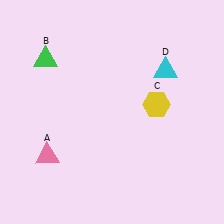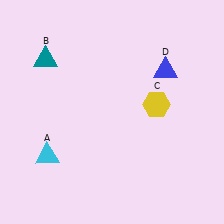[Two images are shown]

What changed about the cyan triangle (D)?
In Image 1, D is cyan. In Image 2, it changed to blue.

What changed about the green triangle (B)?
In Image 1, B is green. In Image 2, it changed to teal.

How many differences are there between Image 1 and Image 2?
There are 3 differences between the two images.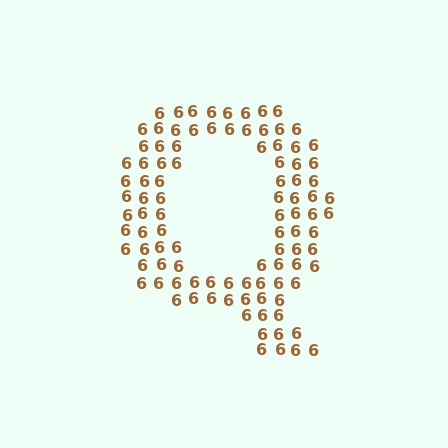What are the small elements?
The small elements are digit 6's.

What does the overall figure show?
The overall figure shows the letter Q.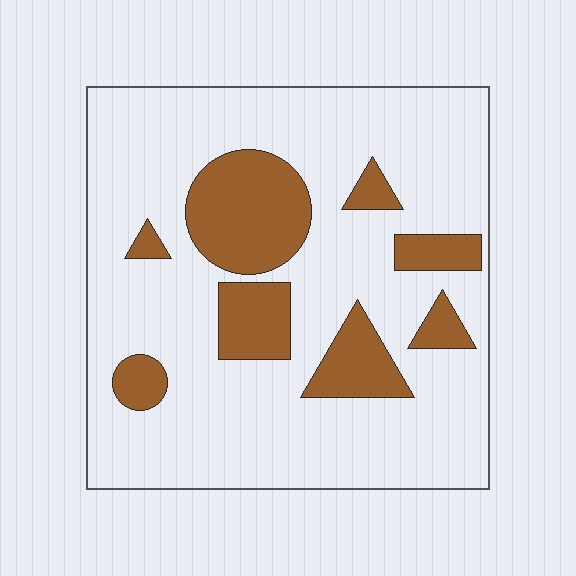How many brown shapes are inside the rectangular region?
8.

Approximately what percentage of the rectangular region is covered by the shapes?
Approximately 20%.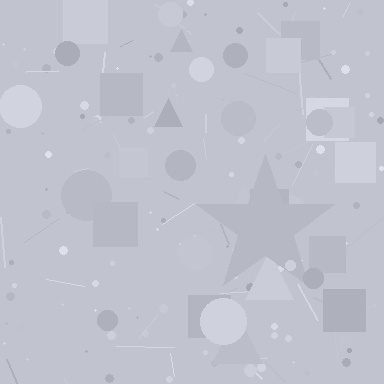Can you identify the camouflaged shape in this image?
The camouflaged shape is a star.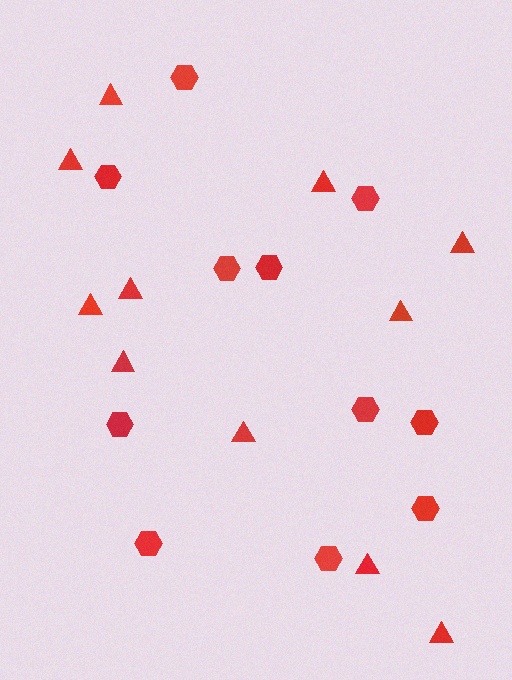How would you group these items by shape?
There are 2 groups: one group of hexagons (11) and one group of triangles (11).